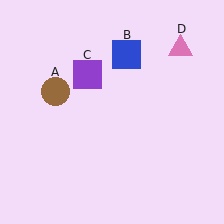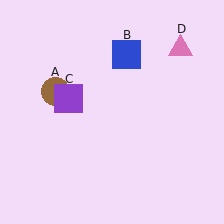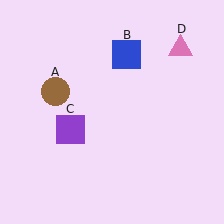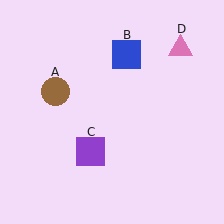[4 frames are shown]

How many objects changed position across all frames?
1 object changed position: purple square (object C).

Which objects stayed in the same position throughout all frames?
Brown circle (object A) and blue square (object B) and pink triangle (object D) remained stationary.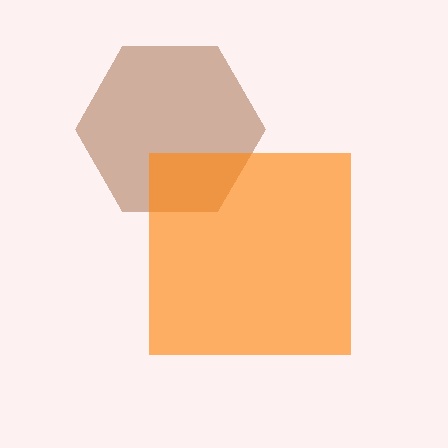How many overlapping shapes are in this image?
There are 2 overlapping shapes in the image.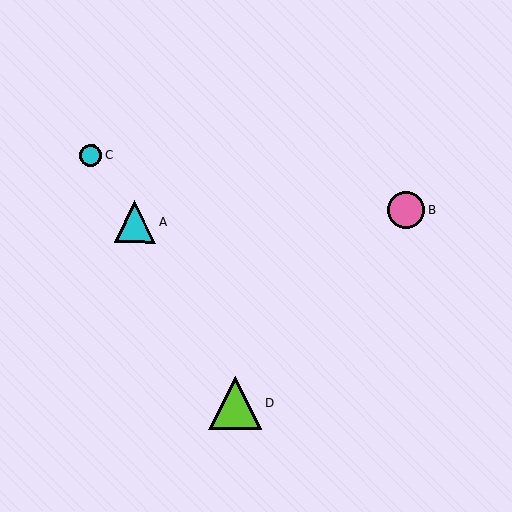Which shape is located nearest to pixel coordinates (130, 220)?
The cyan triangle (labeled A) at (135, 222) is nearest to that location.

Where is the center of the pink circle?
The center of the pink circle is at (406, 209).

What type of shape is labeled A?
Shape A is a cyan triangle.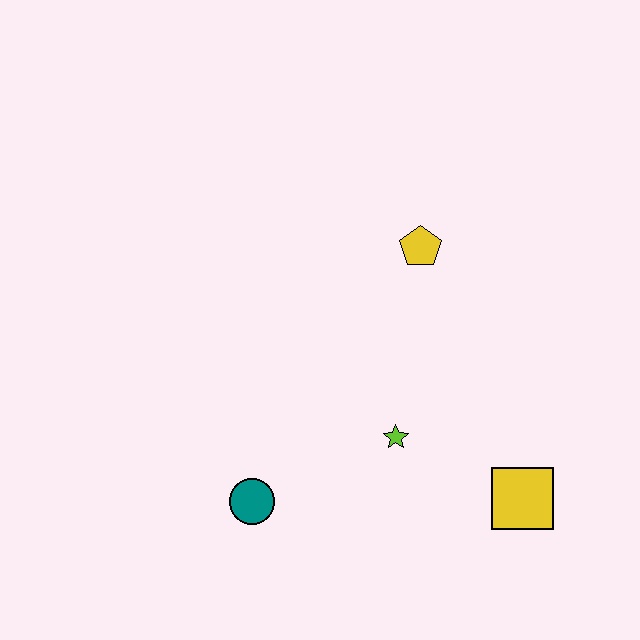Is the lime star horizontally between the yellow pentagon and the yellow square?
No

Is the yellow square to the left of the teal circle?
No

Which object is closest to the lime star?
The yellow square is closest to the lime star.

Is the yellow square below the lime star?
Yes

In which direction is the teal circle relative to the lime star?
The teal circle is to the left of the lime star.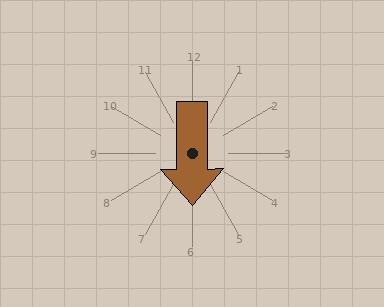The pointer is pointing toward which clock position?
Roughly 6 o'clock.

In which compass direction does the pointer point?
South.